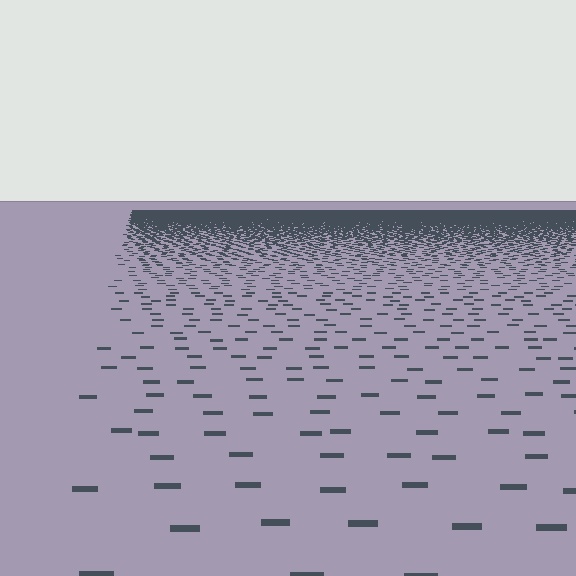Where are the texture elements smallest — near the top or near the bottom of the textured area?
Near the top.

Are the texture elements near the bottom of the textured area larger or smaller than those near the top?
Larger. Near the bottom, elements are closer to the viewer and appear at a bigger on-screen size.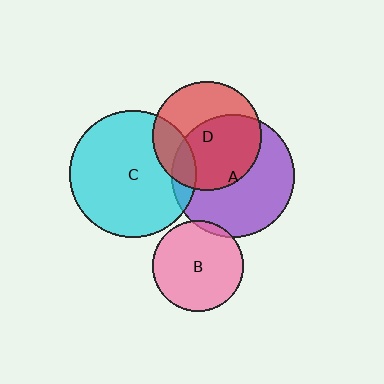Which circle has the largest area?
Circle C (cyan).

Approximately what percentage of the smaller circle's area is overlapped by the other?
Approximately 10%.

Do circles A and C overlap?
Yes.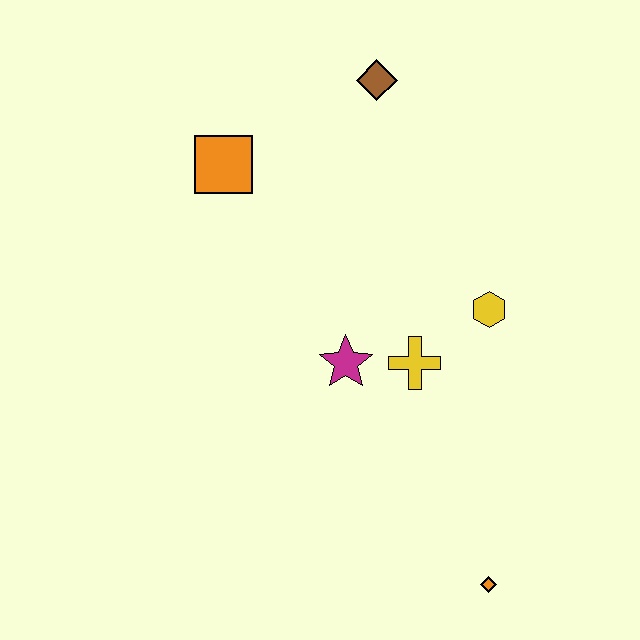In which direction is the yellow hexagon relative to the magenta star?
The yellow hexagon is to the right of the magenta star.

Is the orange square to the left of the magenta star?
Yes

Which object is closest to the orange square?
The brown diamond is closest to the orange square.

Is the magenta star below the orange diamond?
No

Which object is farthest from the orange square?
The orange diamond is farthest from the orange square.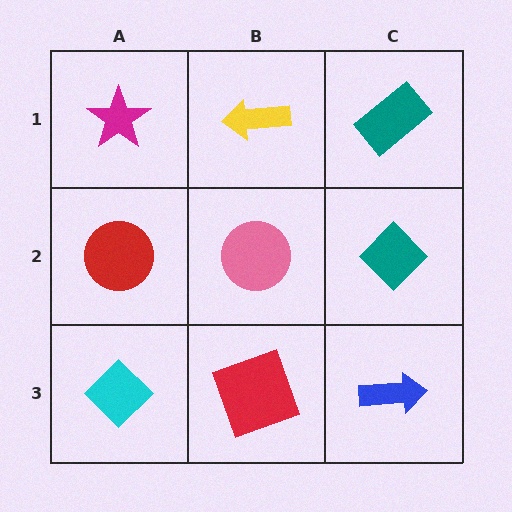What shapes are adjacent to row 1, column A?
A red circle (row 2, column A), a yellow arrow (row 1, column B).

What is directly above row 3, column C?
A teal diamond.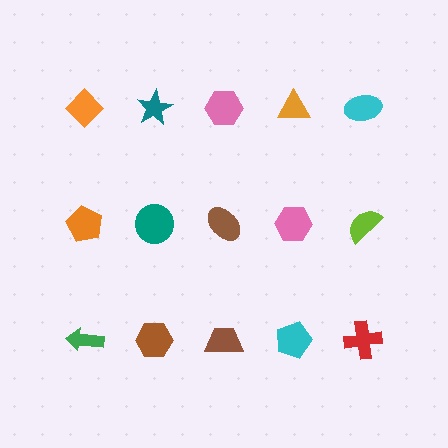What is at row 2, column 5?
A lime semicircle.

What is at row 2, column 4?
A pink hexagon.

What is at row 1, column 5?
A cyan ellipse.